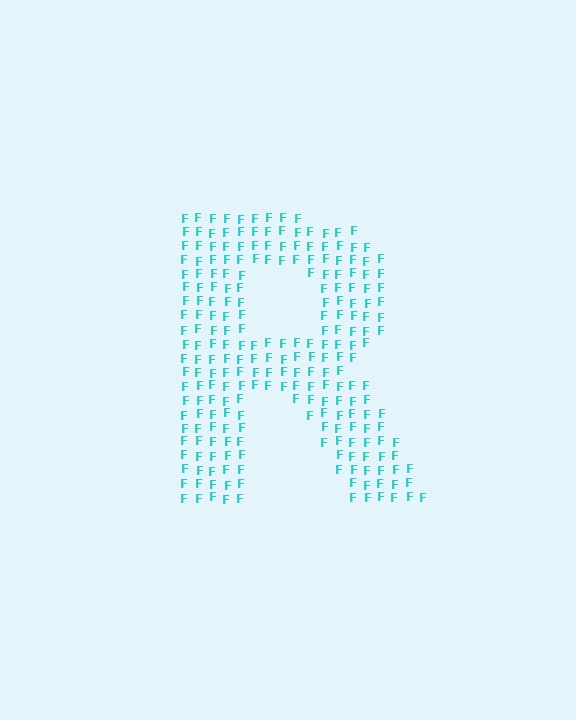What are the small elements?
The small elements are letter F's.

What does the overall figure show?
The overall figure shows the letter R.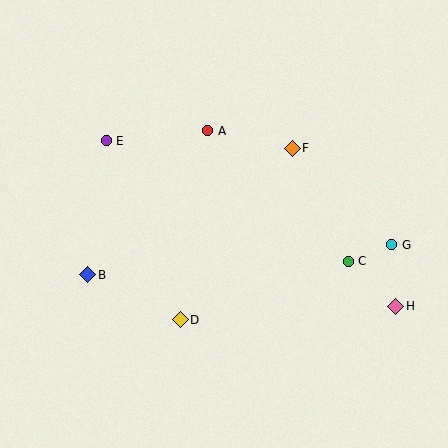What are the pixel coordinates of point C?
Point C is at (348, 261).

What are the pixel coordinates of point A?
Point A is at (208, 131).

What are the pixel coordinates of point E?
Point E is at (106, 141).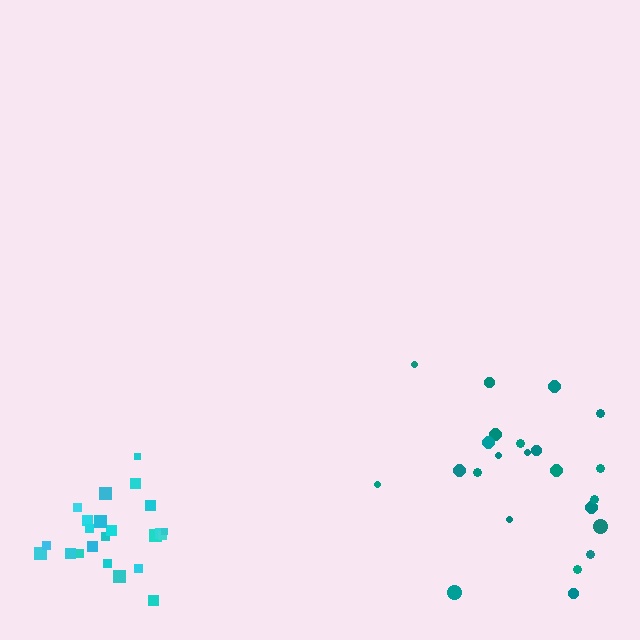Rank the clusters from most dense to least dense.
cyan, teal.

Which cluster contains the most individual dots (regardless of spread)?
Cyan (23).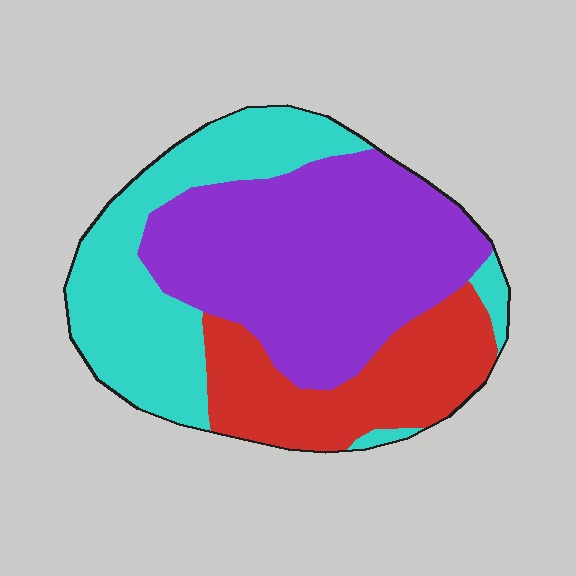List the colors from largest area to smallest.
From largest to smallest: purple, cyan, red.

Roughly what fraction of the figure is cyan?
Cyan covers around 30% of the figure.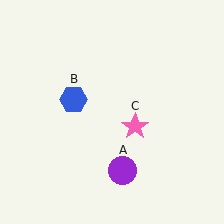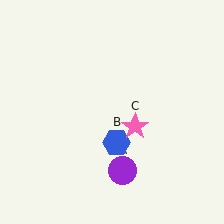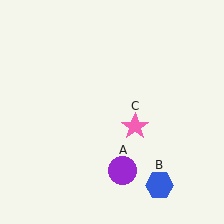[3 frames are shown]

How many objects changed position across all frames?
1 object changed position: blue hexagon (object B).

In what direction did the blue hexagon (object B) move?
The blue hexagon (object B) moved down and to the right.